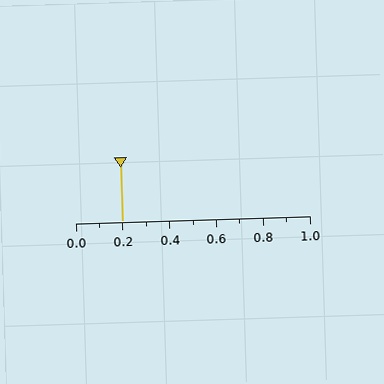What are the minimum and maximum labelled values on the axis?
The axis runs from 0.0 to 1.0.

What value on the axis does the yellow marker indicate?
The marker indicates approximately 0.2.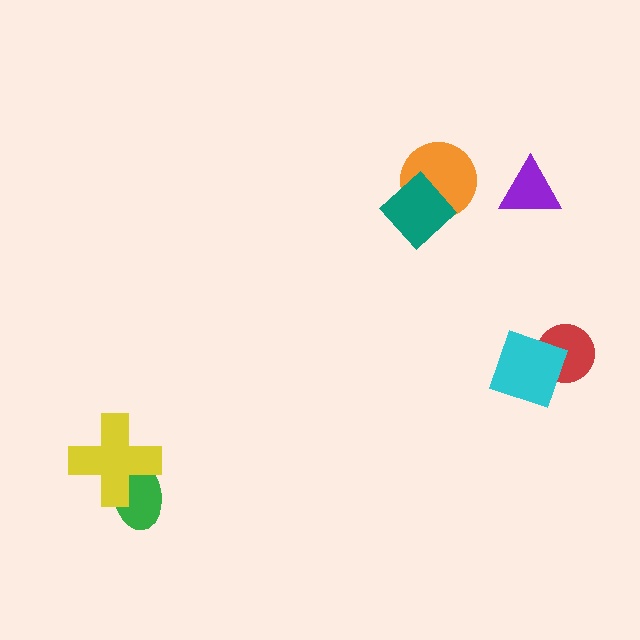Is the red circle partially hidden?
Yes, it is partially covered by another shape.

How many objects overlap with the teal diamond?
1 object overlaps with the teal diamond.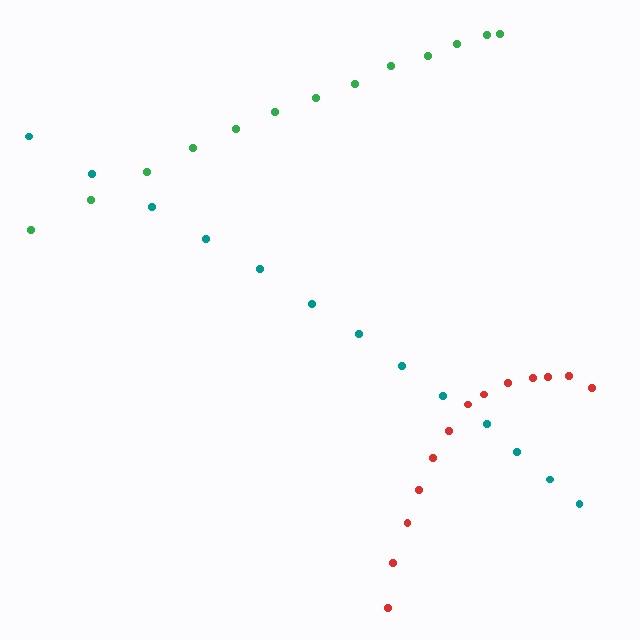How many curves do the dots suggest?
There are 3 distinct paths.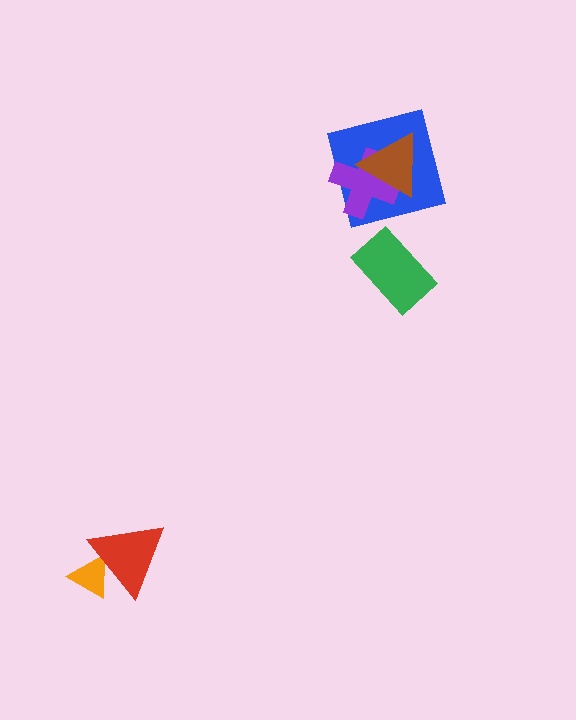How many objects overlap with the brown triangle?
2 objects overlap with the brown triangle.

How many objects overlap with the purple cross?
2 objects overlap with the purple cross.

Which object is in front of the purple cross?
The brown triangle is in front of the purple cross.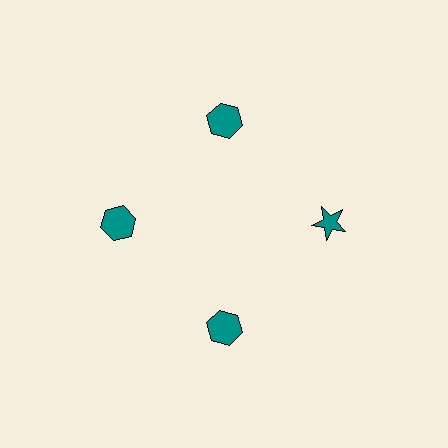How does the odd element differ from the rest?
It has a different shape: star instead of hexagon.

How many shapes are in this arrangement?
There are 4 shapes arranged in a ring pattern.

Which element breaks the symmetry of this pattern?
The teal star at roughly the 3 o'clock position breaks the symmetry. All other shapes are teal hexagons.